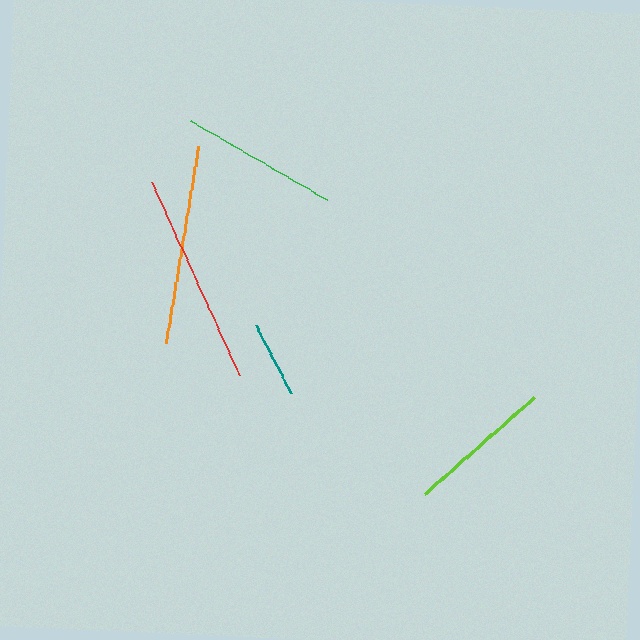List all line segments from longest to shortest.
From longest to shortest: red, orange, green, lime, teal.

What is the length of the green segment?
The green segment is approximately 158 pixels long.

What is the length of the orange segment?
The orange segment is approximately 201 pixels long.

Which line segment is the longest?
The red line is the longest at approximately 211 pixels.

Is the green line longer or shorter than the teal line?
The green line is longer than the teal line.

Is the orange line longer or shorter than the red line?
The red line is longer than the orange line.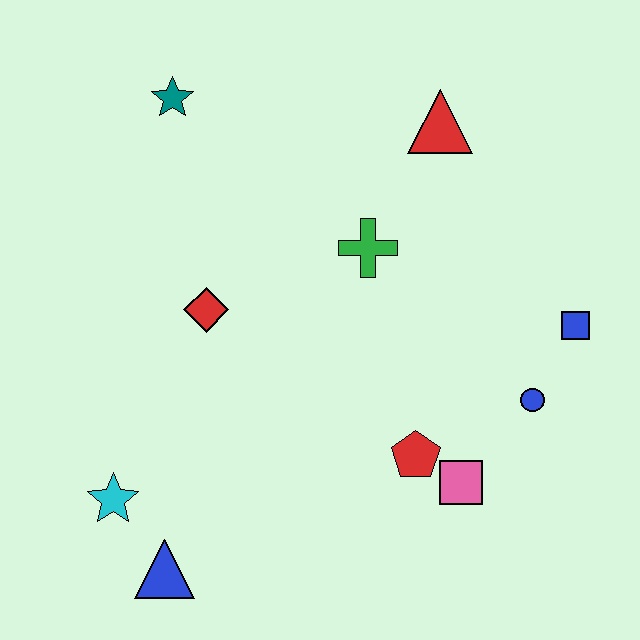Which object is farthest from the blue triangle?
The red triangle is farthest from the blue triangle.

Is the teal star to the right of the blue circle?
No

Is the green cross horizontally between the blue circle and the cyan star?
Yes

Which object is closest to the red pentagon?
The pink square is closest to the red pentagon.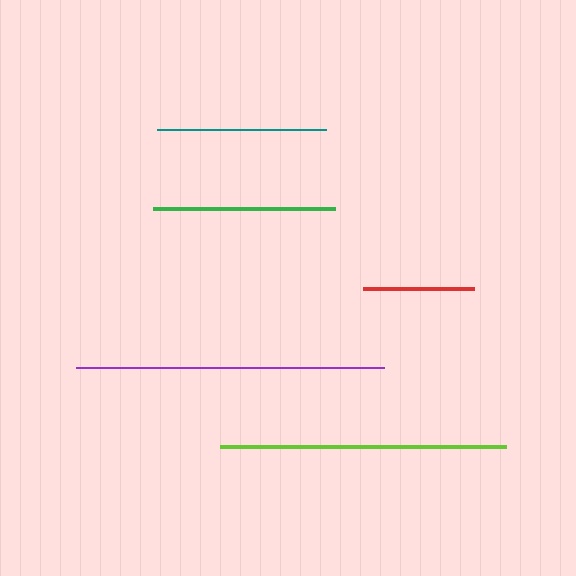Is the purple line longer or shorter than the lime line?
The purple line is longer than the lime line.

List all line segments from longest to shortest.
From longest to shortest: purple, lime, green, teal, red.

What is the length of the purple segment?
The purple segment is approximately 308 pixels long.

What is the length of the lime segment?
The lime segment is approximately 285 pixels long.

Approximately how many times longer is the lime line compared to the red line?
The lime line is approximately 2.6 times the length of the red line.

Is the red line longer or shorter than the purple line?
The purple line is longer than the red line.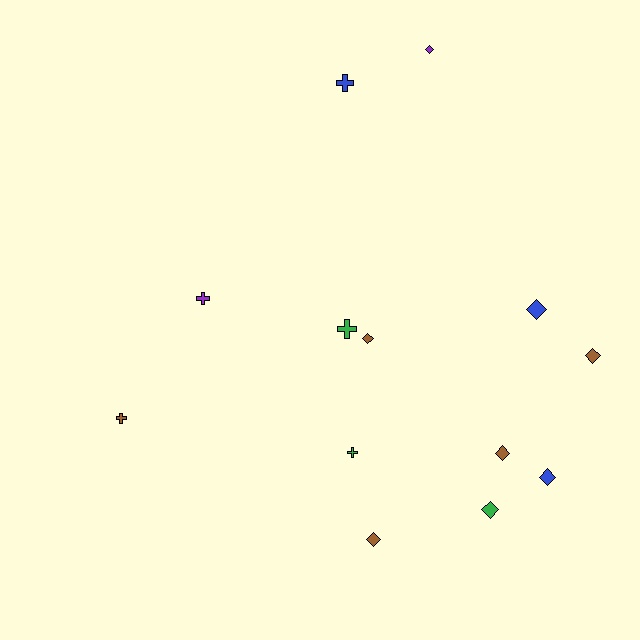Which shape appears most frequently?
Diamond, with 8 objects.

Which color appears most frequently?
Brown, with 5 objects.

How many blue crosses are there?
There is 1 blue cross.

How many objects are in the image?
There are 13 objects.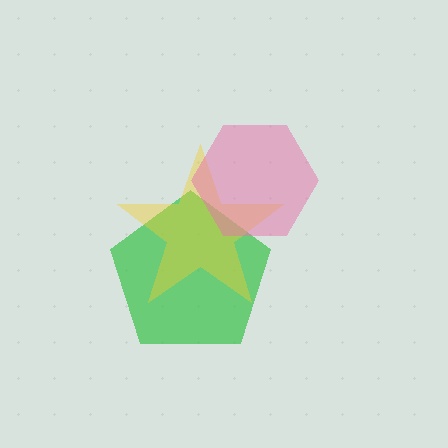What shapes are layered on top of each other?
The layered shapes are: a green pentagon, a yellow star, a pink hexagon.